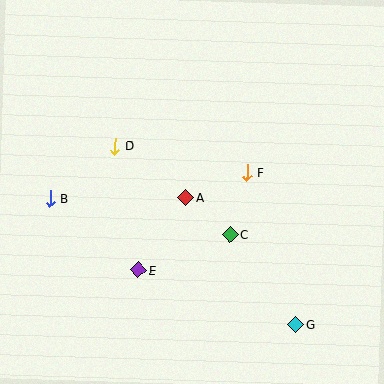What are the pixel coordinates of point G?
Point G is at (296, 324).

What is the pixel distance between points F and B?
The distance between F and B is 199 pixels.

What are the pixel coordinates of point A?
Point A is at (185, 197).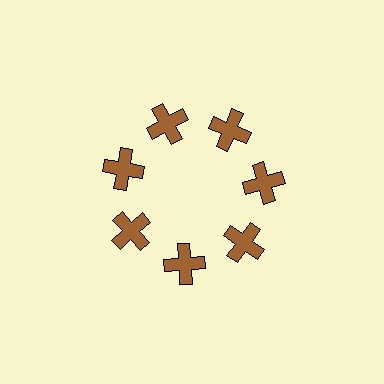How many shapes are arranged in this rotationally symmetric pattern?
There are 7 shapes, arranged in 7 groups of 1.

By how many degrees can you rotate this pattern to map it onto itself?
The pattern maps onto itself every 51 degrees of rotation.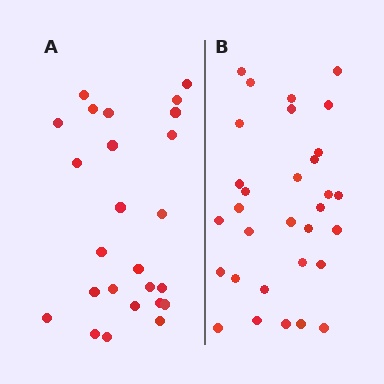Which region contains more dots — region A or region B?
Region B (the right region) has more dots.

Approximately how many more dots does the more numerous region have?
Region B has about 6 more dots than region A.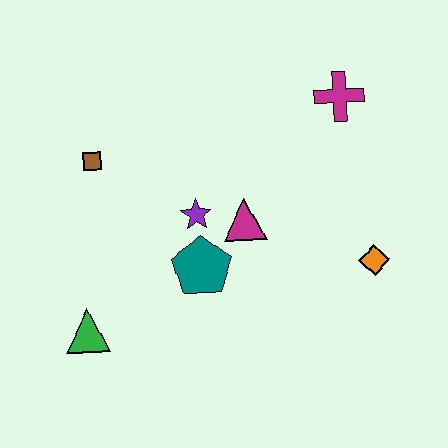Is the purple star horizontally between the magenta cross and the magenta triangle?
No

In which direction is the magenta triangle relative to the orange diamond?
The magenta triangle is to the left of the orange diamond.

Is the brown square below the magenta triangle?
No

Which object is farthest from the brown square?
The orange diamond is farthest from the brown square.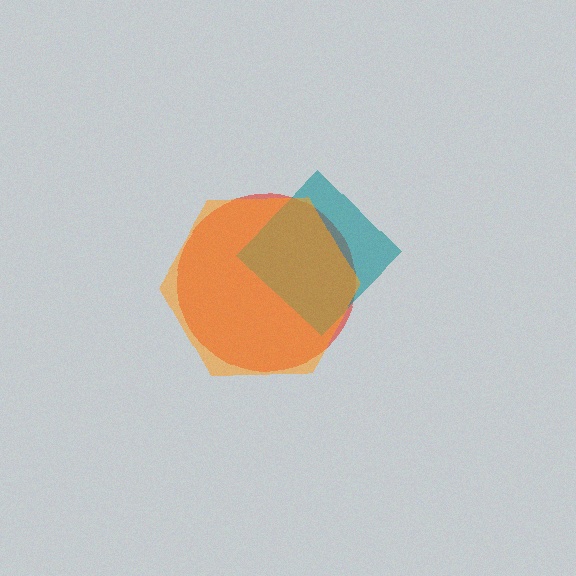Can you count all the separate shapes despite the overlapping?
Yes, there are 3 separate shapes.